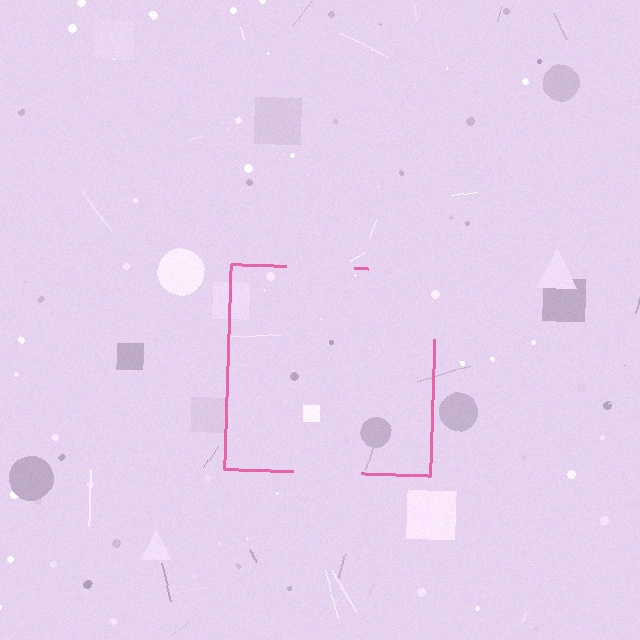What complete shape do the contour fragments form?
The contour fragments form a square.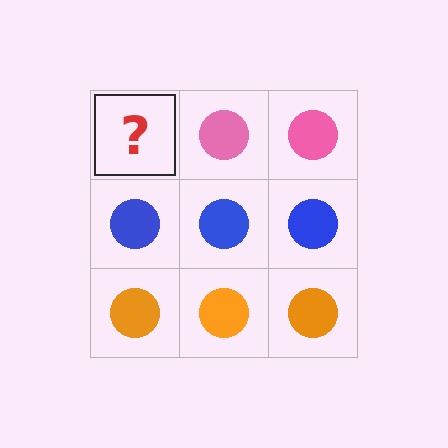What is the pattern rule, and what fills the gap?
The rule is that each row has a consistent color. The gap should be filled with a pink circle.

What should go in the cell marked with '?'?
The missing cell should contain a pink circle.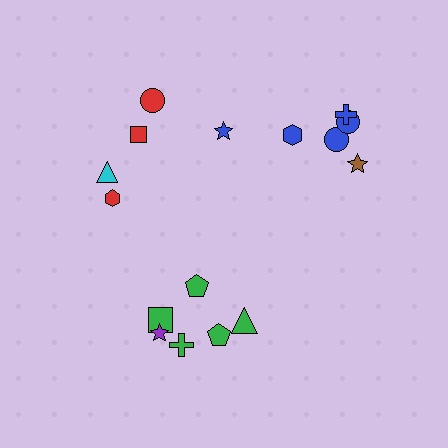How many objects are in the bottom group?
There are 6 objects.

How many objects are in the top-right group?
There are 6 objects.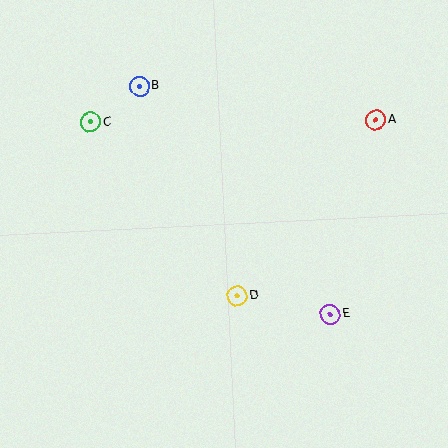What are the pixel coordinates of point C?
Point C is at (91, 122).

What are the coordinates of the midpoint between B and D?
The midpoint between B and D is at (188, 191).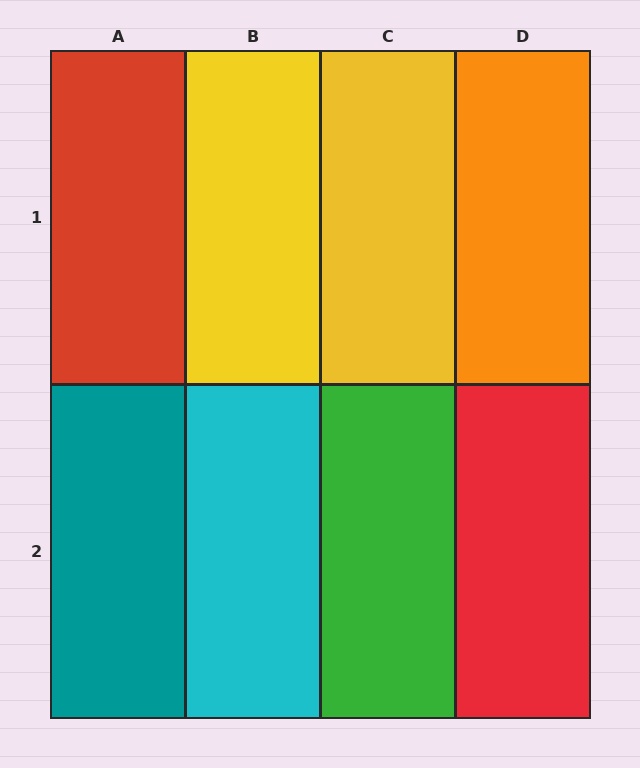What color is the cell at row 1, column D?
Orange.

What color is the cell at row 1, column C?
Yellow.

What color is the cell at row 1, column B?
Yellow.